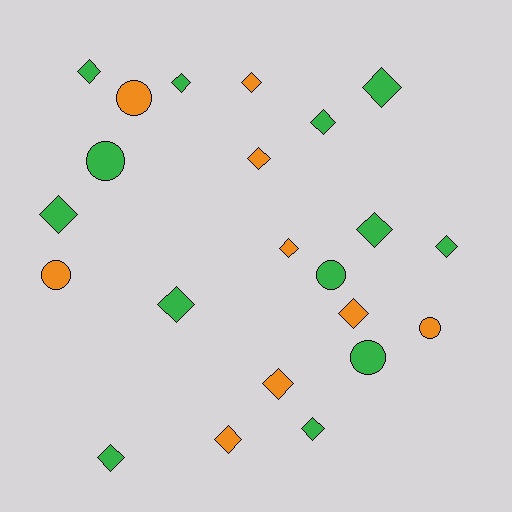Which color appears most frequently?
Green, with 13 objects.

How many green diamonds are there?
There are 10 green diamonds.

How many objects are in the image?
There are 22 objects.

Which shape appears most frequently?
Diamond, with 16 objects.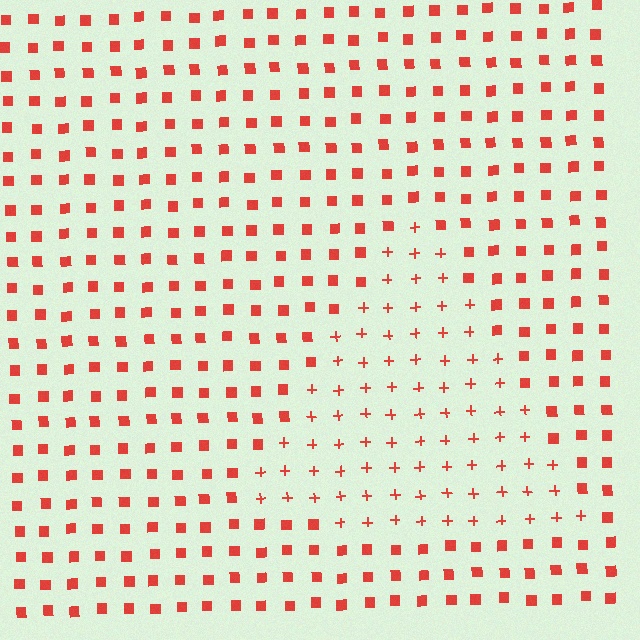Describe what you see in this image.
The image is filled with small red elements arranged in a uniform grid. A triangle-shaped region contains plus signs, while the surrounding area contains squares. The boundary is defined purely by the change in element shape.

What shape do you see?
I see a triangle.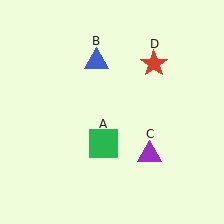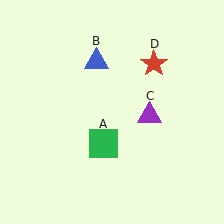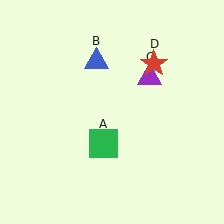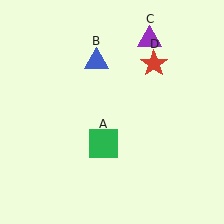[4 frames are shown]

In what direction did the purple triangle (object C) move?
The purple triangle (object C) moved up.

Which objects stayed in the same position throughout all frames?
Green square (object A) and blue triangle (object B) and red star (object D) remained stationary.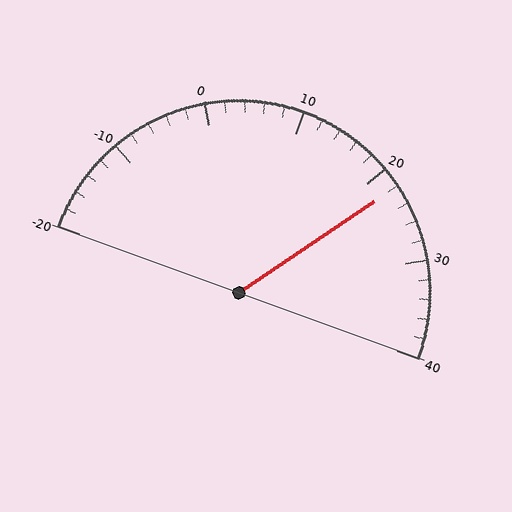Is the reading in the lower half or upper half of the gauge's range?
The reading is in the upper half of the range (-20 to 40).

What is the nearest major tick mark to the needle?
The nearest major tick mark is 20.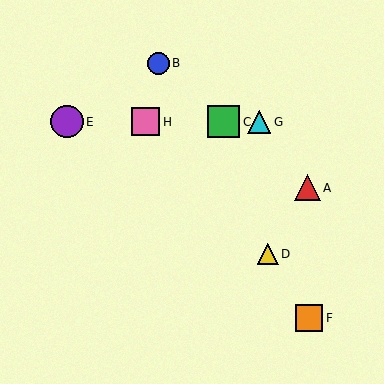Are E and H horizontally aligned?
Yes, both are at y≈122.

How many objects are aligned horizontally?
4 objects (C, E, G, H) are aligned horizontally.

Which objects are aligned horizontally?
Objects C, E, G, H are aligned horizontally.